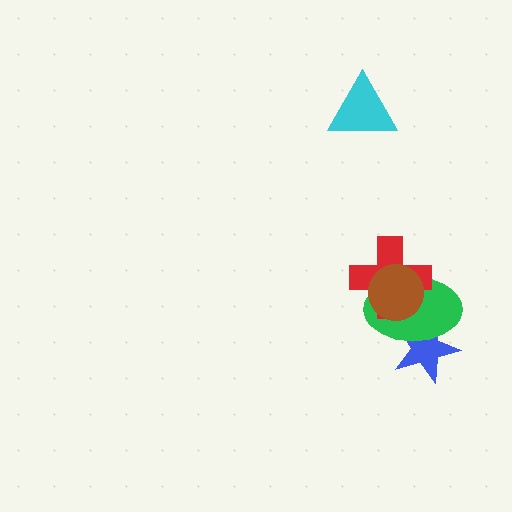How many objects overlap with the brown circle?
2 objects overlap with the brown circle.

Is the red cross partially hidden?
Yes, it is partially covered by another shape.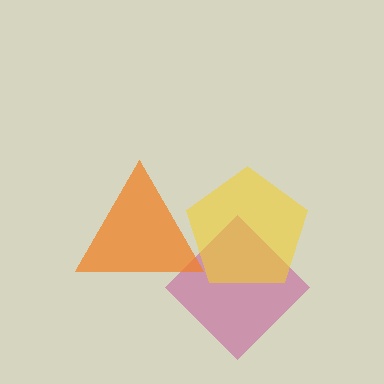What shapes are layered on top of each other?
The layered shapes are: a magenta diamond, an orange triangle, a yellow pentagon.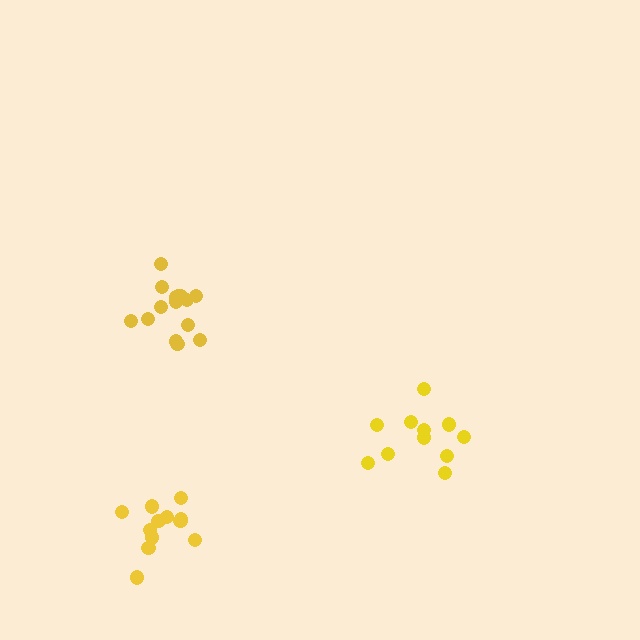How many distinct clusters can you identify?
There are 3 distinct clusters.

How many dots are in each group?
Group 1: 15 dots, Group 2: 11 dots, Group 3: 12 dots (38 total).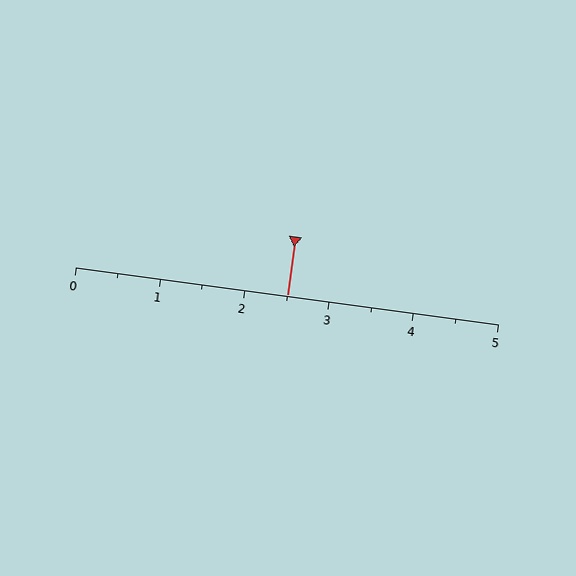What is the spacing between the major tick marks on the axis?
The major ticks are spaced 1 apart.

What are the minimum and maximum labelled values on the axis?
The axis runs from 0 to 5.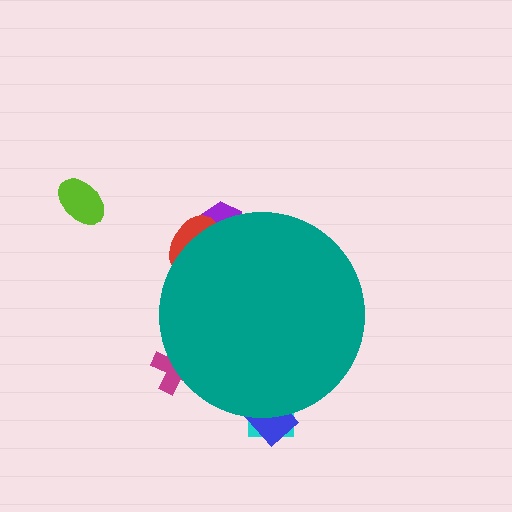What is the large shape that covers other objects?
A teal circle.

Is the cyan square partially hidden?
Yes, the cyan square is partially hidden behind the teal circle.